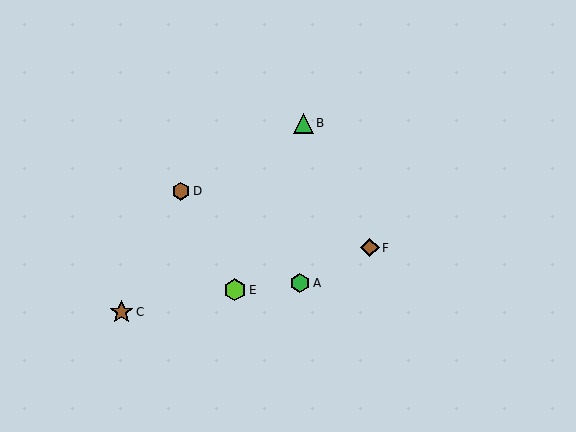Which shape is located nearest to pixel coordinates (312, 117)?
The green triangle (labeled B) at (303, 123) is nearest to that location.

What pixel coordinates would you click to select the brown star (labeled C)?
Click at (121, 312) to select the brown star C.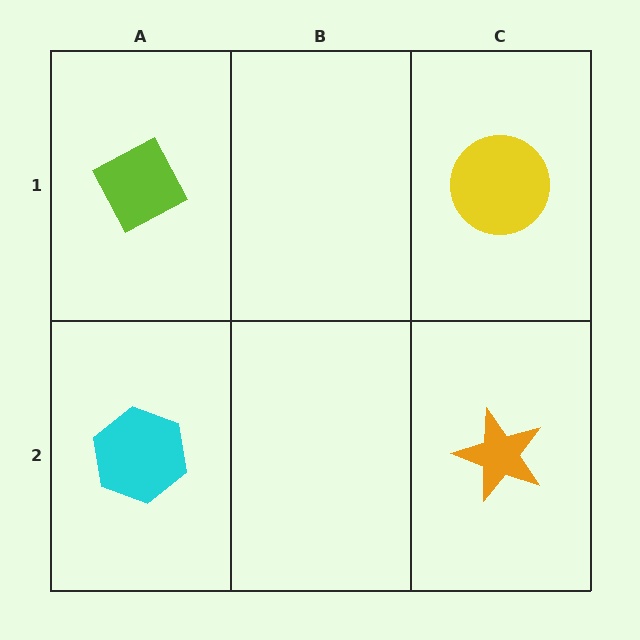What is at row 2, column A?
A cyan hexagon.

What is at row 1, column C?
A yellow circle.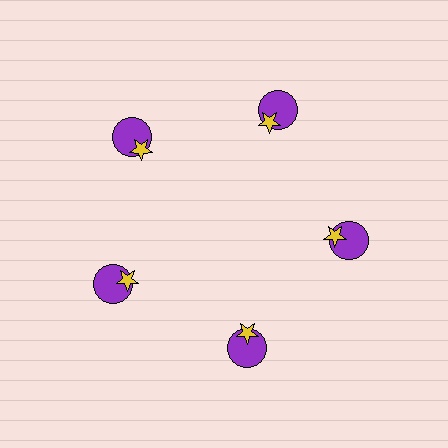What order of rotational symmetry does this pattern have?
This pattern has 5-fold rotational symmetry.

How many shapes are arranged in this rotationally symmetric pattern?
There are 10 shapes, arranged in 5 groups of 2.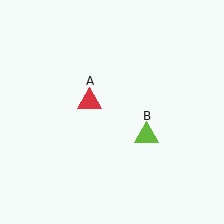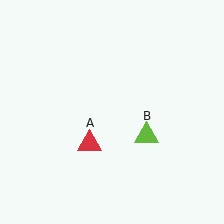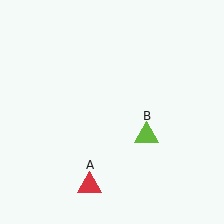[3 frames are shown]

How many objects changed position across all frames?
1 object changed position: red triangle (object A).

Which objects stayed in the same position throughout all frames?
Lime triangle (object B) remained stationary.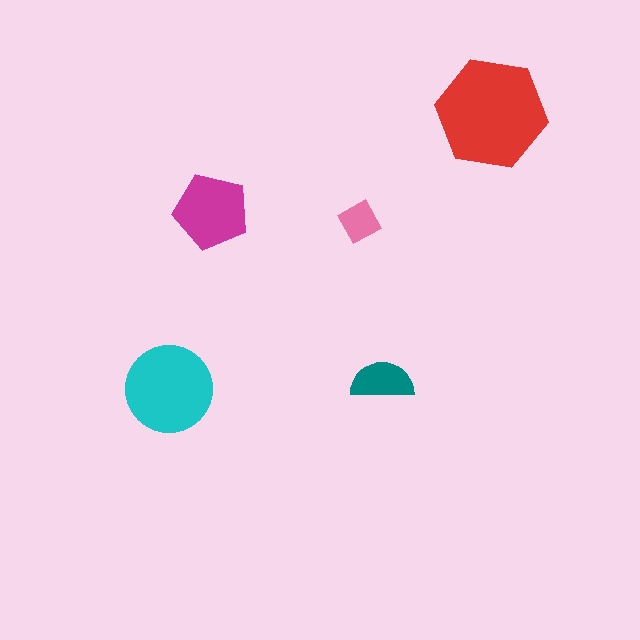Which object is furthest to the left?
The cyan circle is leftmost.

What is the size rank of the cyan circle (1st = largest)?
2nd.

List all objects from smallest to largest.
The pink diamond, the teal semicircle, the magenta pentagon, the cyan circle, the red hexagon.